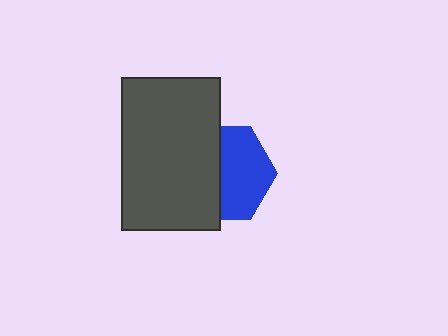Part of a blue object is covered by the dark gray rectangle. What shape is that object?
It is a hexagon.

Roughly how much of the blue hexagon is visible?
About half of it is visible (roughly 53%).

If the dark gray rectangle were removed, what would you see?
You would see the complete blue hexagon.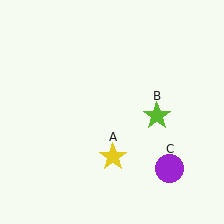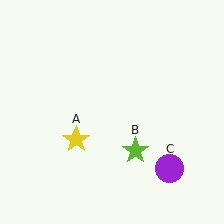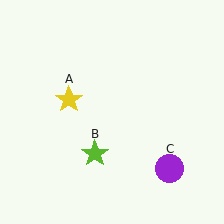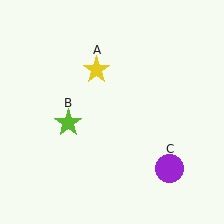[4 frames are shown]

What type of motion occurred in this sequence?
The yellow star (object A), lime star (object B) rotated clockwise around the center of the scene.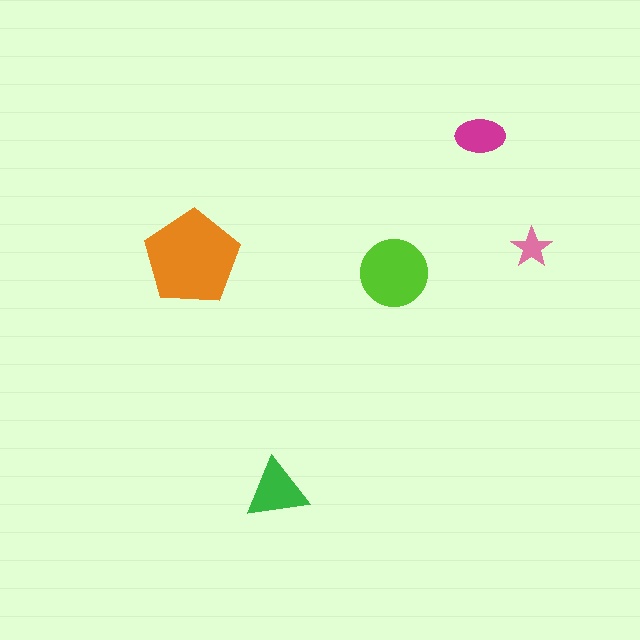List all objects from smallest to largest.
The pink star, the magenta ellipse, the green triangle, the lime circle, the orange pentagon.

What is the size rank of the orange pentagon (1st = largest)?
1st.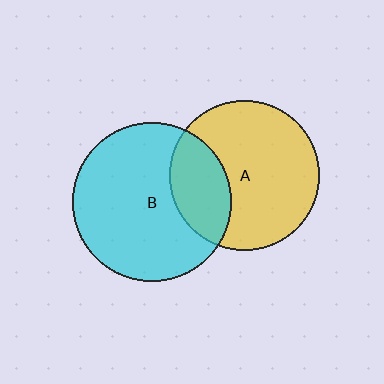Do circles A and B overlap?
Yes.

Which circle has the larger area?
Circle B (cyan).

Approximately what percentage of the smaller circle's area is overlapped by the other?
Approximately 30%.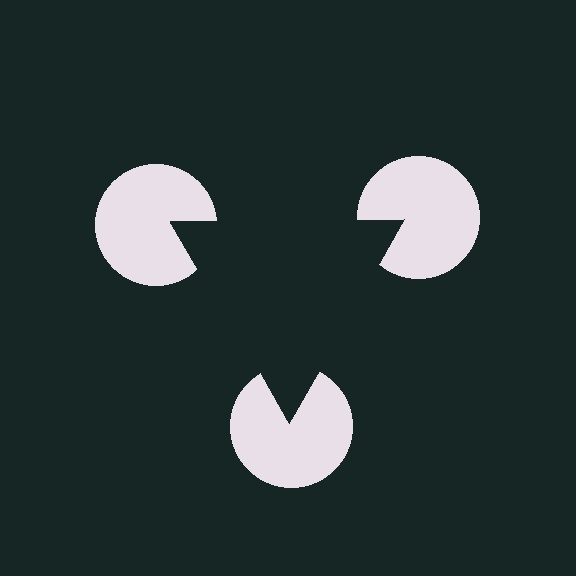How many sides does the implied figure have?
3 sides.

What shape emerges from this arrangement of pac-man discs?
An illusory triangle — its edges are inferred from the aligned wedge cuts in the pac-man discs, not physically drawn.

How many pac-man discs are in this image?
There are 3 — one at each vertex of the illusory triangle.